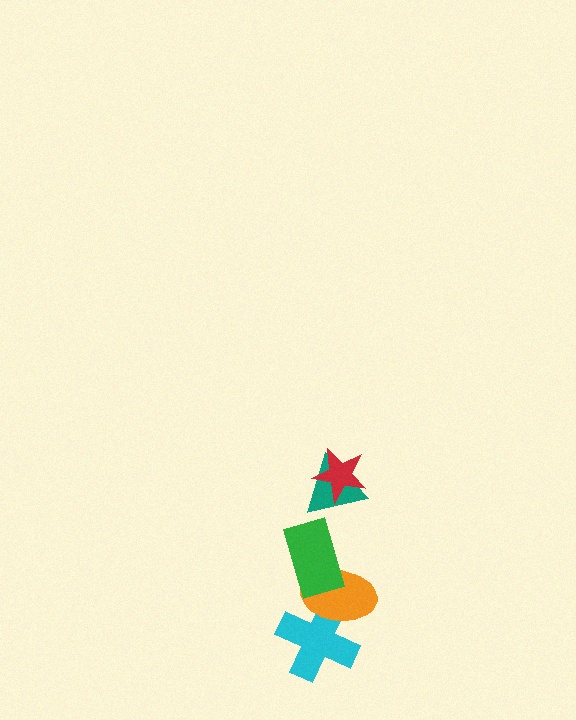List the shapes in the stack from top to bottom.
From top to bottom: the red star, the teal triangle, the green rectangle, the orange ellipse, the cyan cross.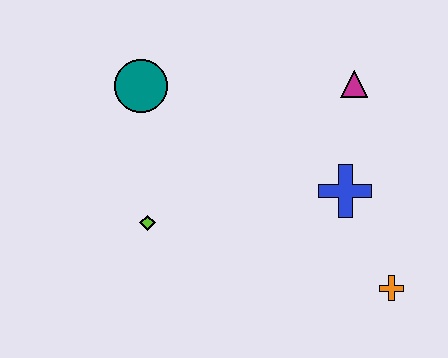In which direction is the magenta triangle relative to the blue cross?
The magenta triangle is above the blue cross.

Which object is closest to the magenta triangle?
The blue cross is closest to the magenta triangle.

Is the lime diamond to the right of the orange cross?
No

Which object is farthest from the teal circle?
The orange cross is farthest from the teal circle.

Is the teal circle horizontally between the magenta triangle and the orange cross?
No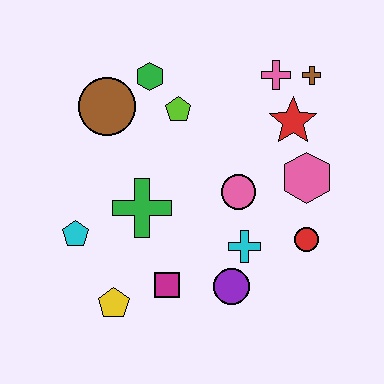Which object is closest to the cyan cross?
The purple circle is closest to the cyan cross.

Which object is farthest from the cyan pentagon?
The brown cross is farthest from the cyan pentagon.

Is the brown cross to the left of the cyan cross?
No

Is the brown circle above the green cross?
Yes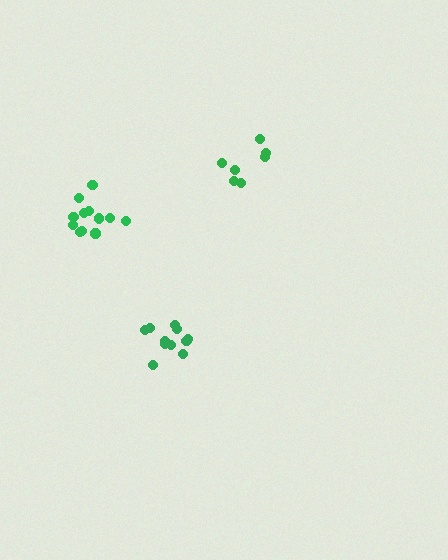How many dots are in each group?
Group 1: 7 dots, Group 2: 12 dots, Group 3: 11 dots (30 total).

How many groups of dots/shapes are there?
There are 3 groups.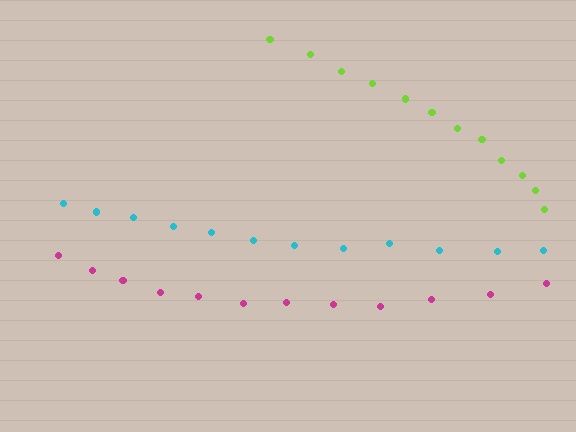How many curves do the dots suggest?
There are 3 distinct paths.